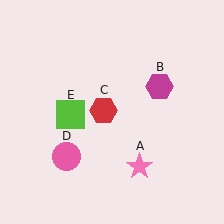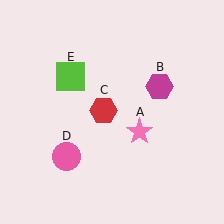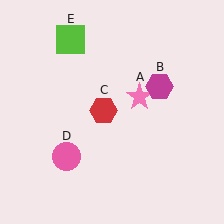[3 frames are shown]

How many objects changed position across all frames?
2 objects changed position: pink star (object A), lime square (object E).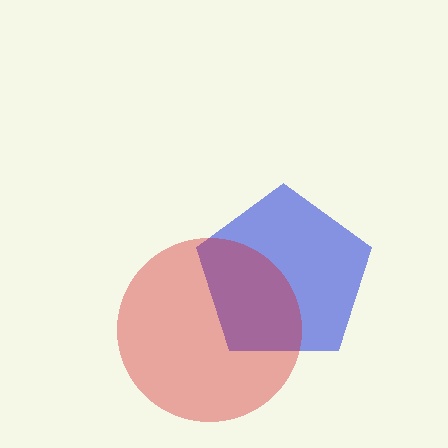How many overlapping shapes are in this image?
There are 2 overlapping shapes in the image.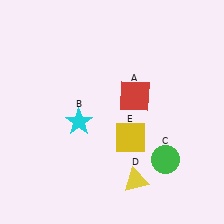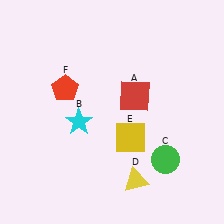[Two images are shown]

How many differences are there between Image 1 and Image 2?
There is 1 difference between the two images.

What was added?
A red pentagon (F) was added in Image 2.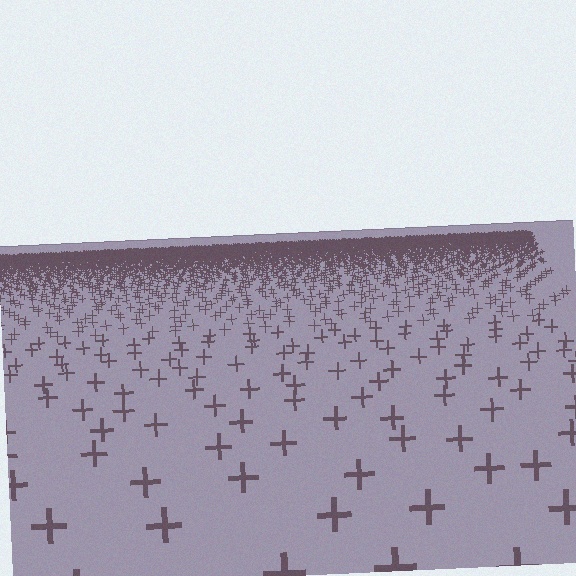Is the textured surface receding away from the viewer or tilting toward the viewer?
The surface is receding away from the viewer. Texture elements get smaller and denser toward the top.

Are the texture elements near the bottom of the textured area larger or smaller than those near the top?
Larger. Near the bottom, elements are closer to the viewer and appear at a bigger on-screen size.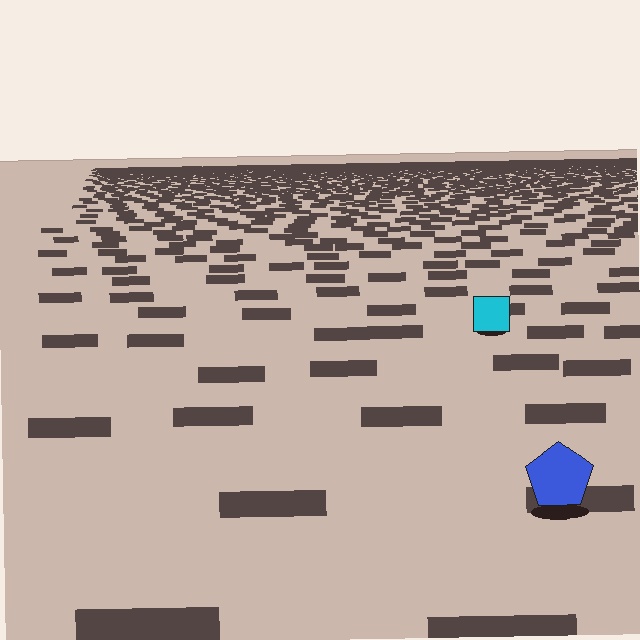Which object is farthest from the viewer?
The cyan square is farthest from the viewer. It appears smaller and the ground texture around it is denser.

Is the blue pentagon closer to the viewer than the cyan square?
Yes. The blue pentagon is closer — you can tell from the texture gradient: the ground texture is coarser near it.